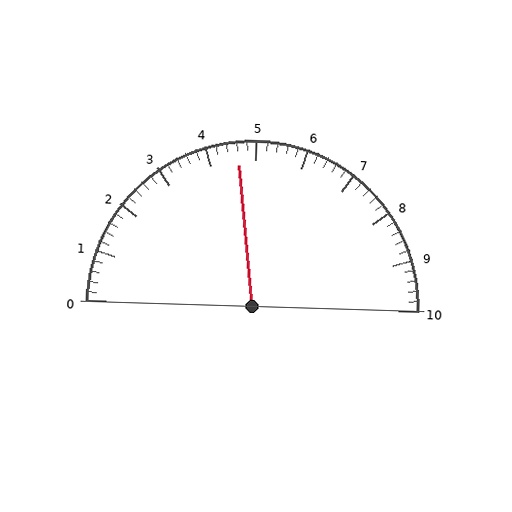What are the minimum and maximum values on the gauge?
The gauge ranges from 0 to 10.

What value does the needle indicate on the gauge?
The needle indicates approximately 4.6.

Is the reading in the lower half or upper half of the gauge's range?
The reading is in the lower half of the range (0 to 10).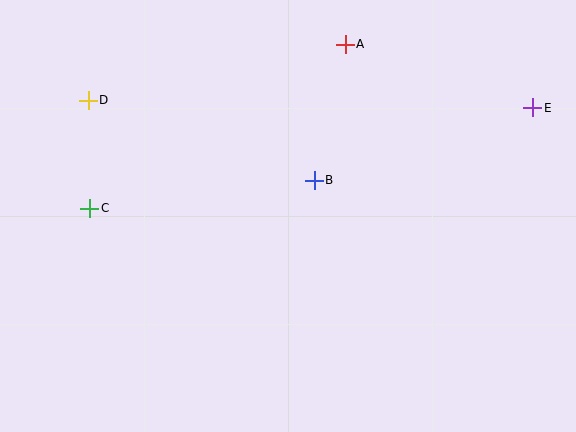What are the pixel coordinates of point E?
Point E is at (533, 108).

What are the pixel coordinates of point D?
Point D is at (88, 100).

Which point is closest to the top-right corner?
Point E is closest to the top-right corner.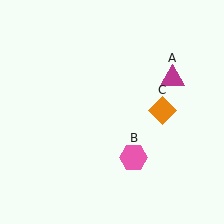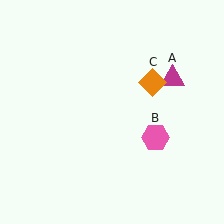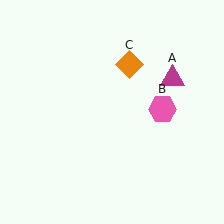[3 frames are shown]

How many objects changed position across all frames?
2 objects changed position: pink hexagon (object B), orange diamond (object C).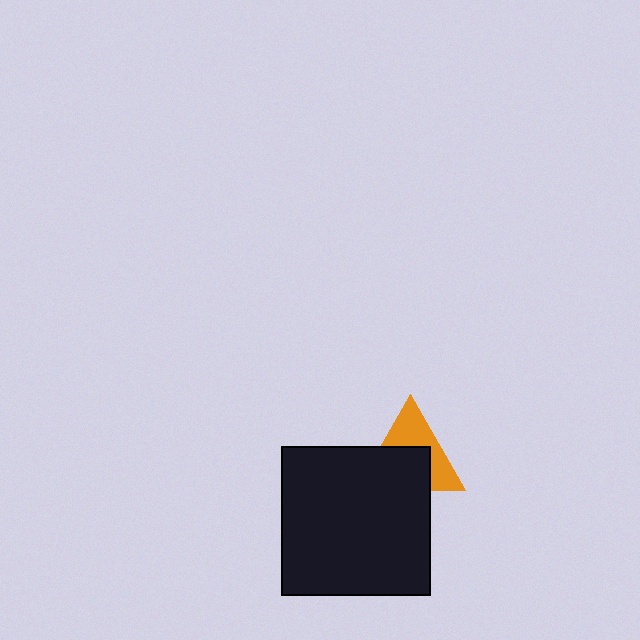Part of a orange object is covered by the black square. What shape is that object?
It is a triangle.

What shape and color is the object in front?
The object in front is a black square.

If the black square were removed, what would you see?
You would see the complete orange triangle.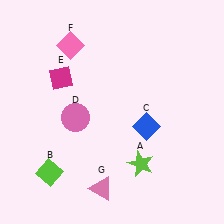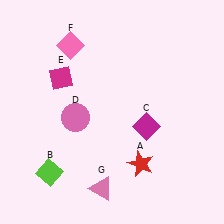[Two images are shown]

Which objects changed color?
A changed from lime to red. C changed from blue to magenta.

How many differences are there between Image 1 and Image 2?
There are 2 differences between the two images.